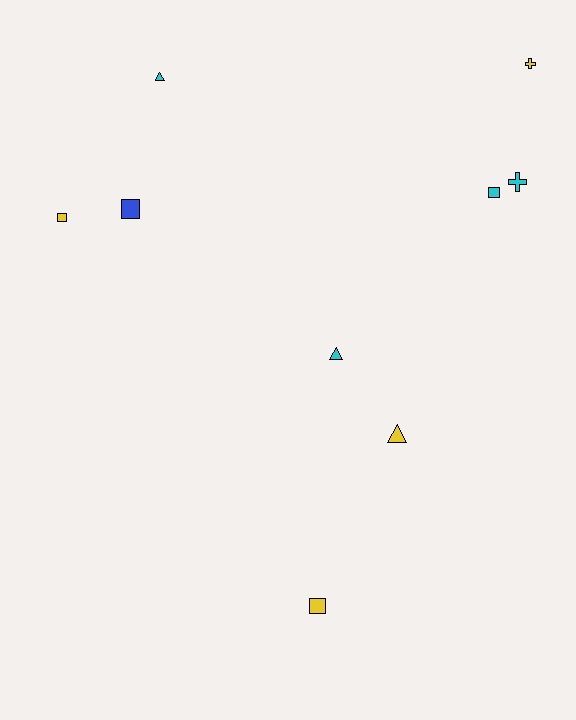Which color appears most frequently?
Cyan, with 4 objects.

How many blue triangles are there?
There are no blue triangles.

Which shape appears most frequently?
Square, with 4 objects.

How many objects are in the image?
There are 9 objects.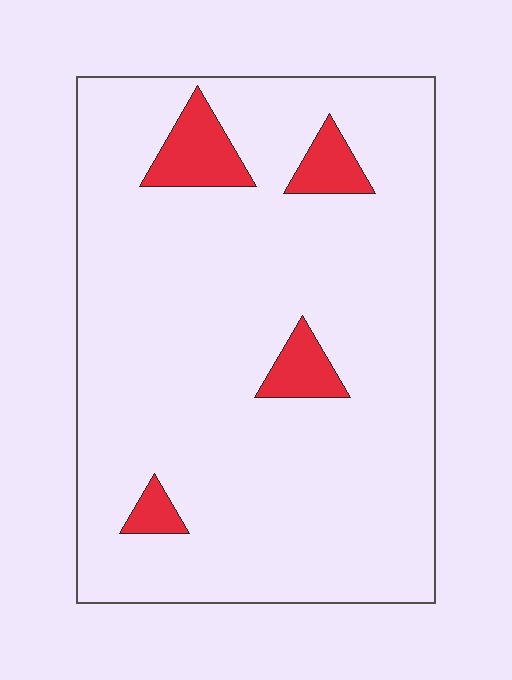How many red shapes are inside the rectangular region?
4.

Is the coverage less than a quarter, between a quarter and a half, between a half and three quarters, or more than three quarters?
Less than a quarter.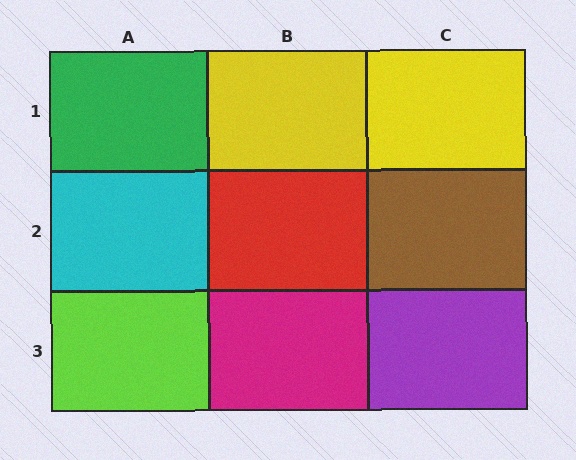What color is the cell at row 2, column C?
Brown.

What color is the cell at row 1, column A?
Green.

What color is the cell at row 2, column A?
Cyan.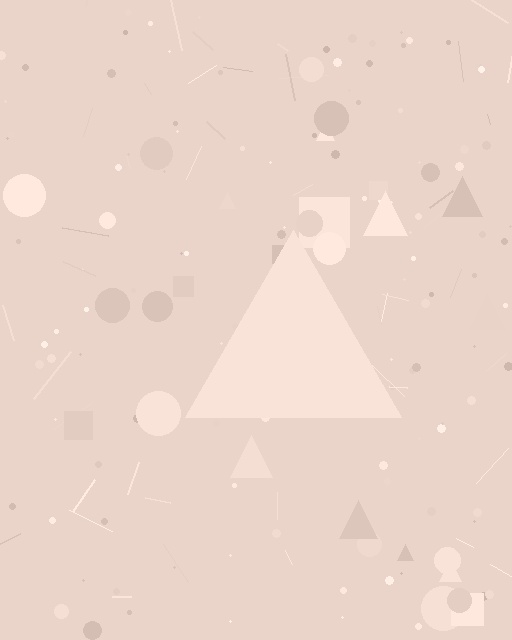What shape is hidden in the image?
A triangle is hidden in the image.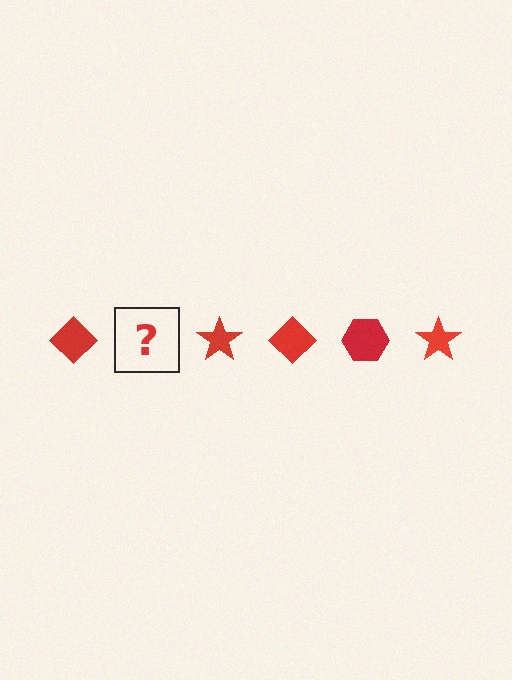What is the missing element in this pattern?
The missing element is a red hexagon.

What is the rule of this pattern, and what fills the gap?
The rule is that the pattern cycles through diamond, hexagon, star shapes in red. The gap should be filled with a red hexagon.